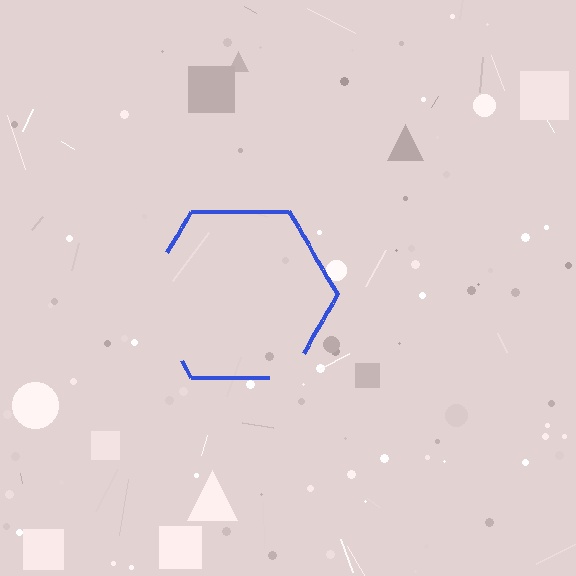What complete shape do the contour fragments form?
The contour fragments form a hexagon.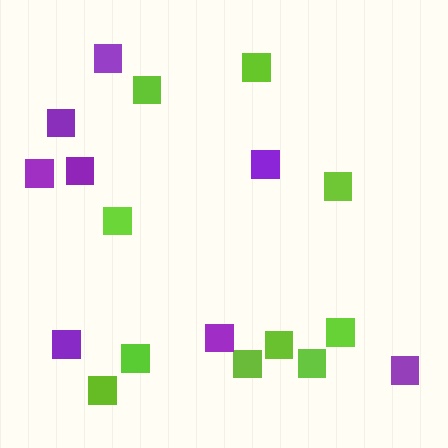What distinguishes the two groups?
There are 2 groups: one group of lime squares (10) and one group of purple squares (8).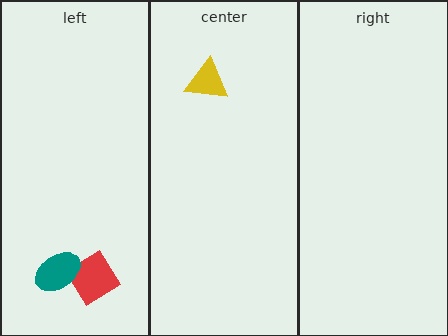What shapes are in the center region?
The yellow triangle.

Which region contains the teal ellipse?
The left region.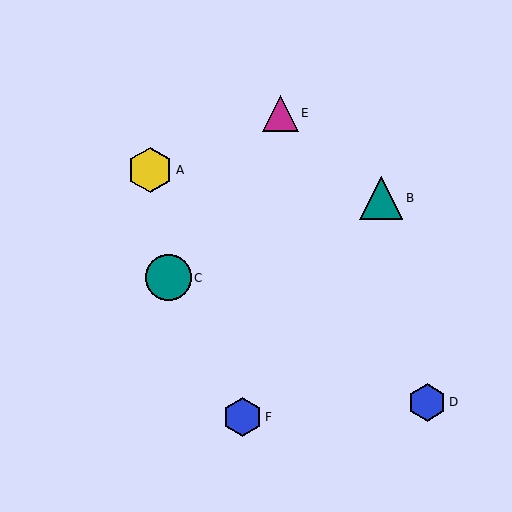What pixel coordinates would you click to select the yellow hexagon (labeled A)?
Click at (150, 170) to select the yellow hexagon A.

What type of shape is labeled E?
Shape E is a magenta triangle.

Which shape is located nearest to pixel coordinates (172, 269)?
The teal circle (labeled C) at (168, 278) is nearest to that location.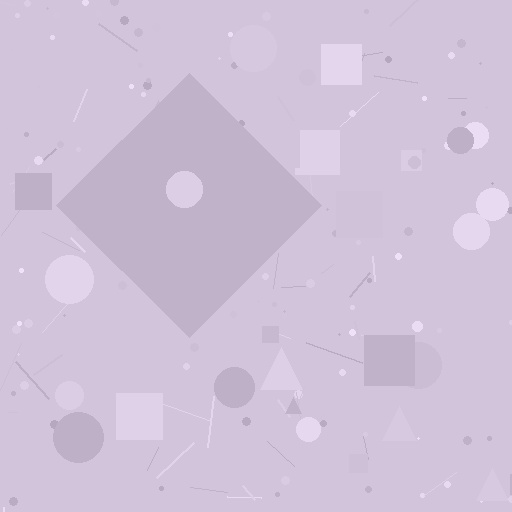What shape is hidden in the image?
A diamond is hidden in the image.